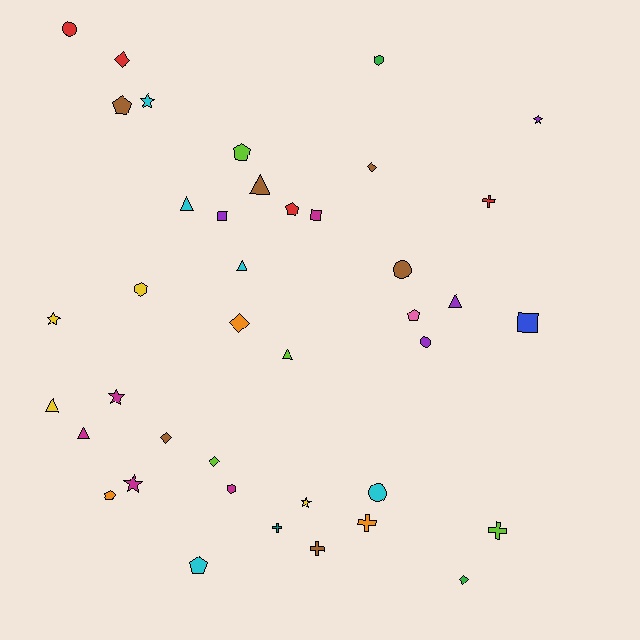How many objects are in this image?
There are 40 objects.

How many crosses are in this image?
There are 5 crosses.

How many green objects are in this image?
There are 2 green objects.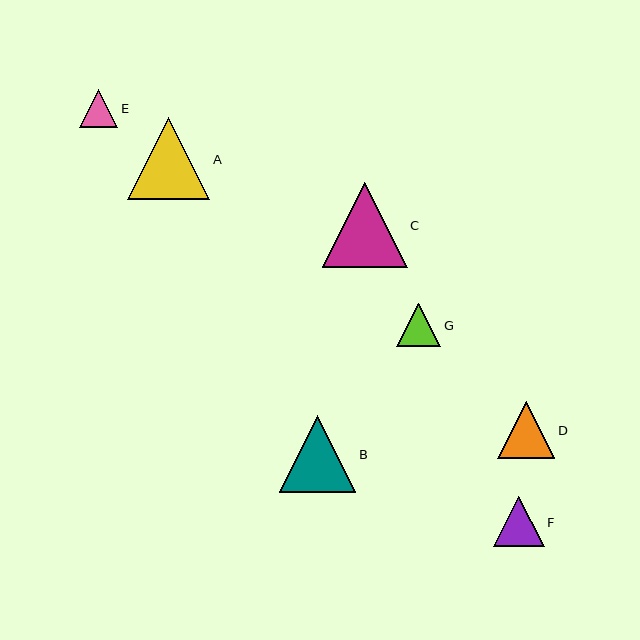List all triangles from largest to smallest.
From largest to smallest: C, A, B, D, F, G, E.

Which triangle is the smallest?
Triangle E is the smallest with a size of approximately 38 pixels.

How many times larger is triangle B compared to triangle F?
Triangle B is approximately 1.5 times the size of triangle F.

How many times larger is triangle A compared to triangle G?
Triangle A is approximately 1.9 times the size of triangle G.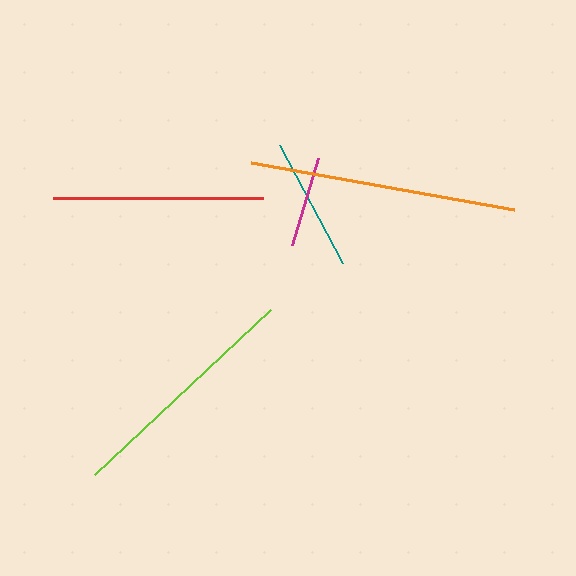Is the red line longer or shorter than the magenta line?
The red line is longer than the magenta line.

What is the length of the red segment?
The red segment is approximately 210 pixels long.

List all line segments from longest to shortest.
From longest to shortest: orange, lime, red, teal, magenta.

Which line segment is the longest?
The orange line is the longest at approximately 267 pixels.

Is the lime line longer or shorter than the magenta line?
The lime line is longer than the magenta line.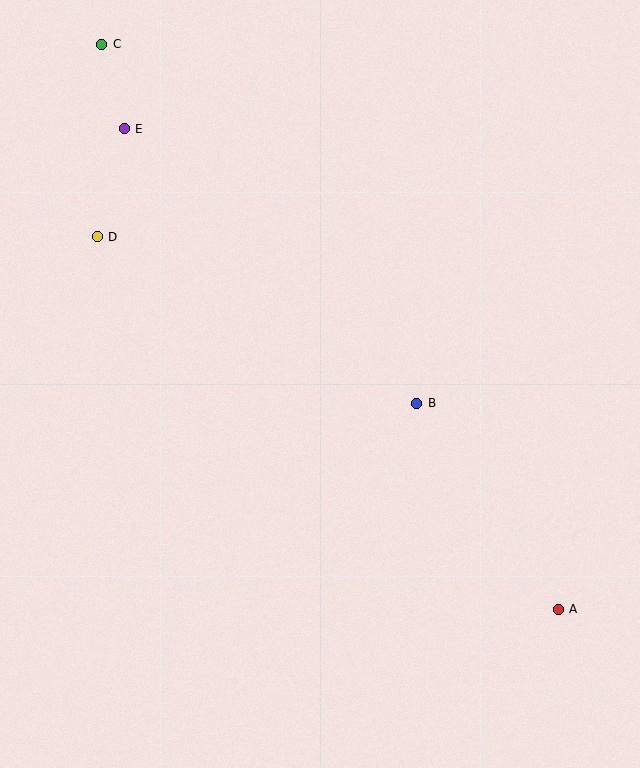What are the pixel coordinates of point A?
Point A is at (558, 609).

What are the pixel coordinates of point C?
Point C is at (102, 44).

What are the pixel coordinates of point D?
Point D is at (97, 237).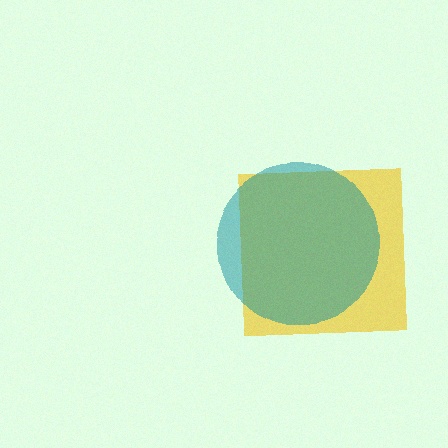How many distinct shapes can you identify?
There are 2 distinct shapes: a yellow square, a teal circle.